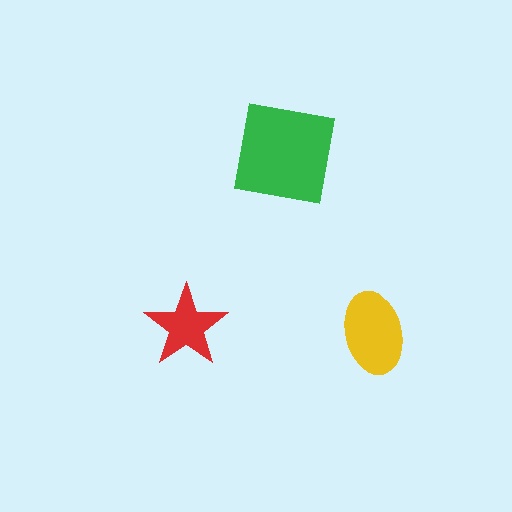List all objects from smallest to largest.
The red star, the yellow ellipse, the green square.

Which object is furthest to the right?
The yellow ellipse is rightmost.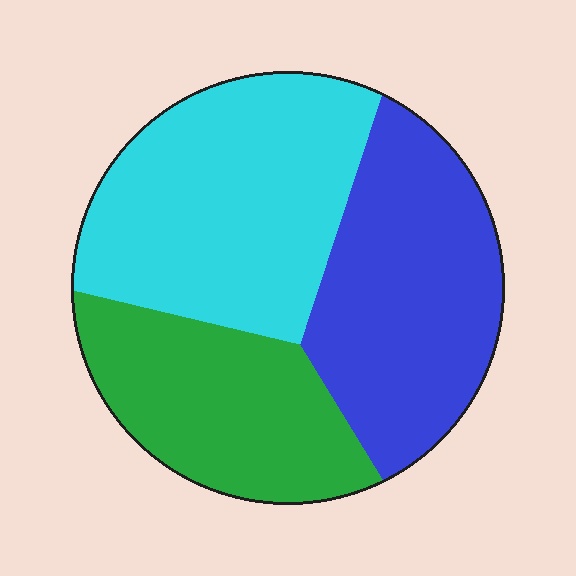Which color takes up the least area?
Green, at roughly 25%.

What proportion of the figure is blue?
Blue covers roughly 35% of the figure.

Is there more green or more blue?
Blue.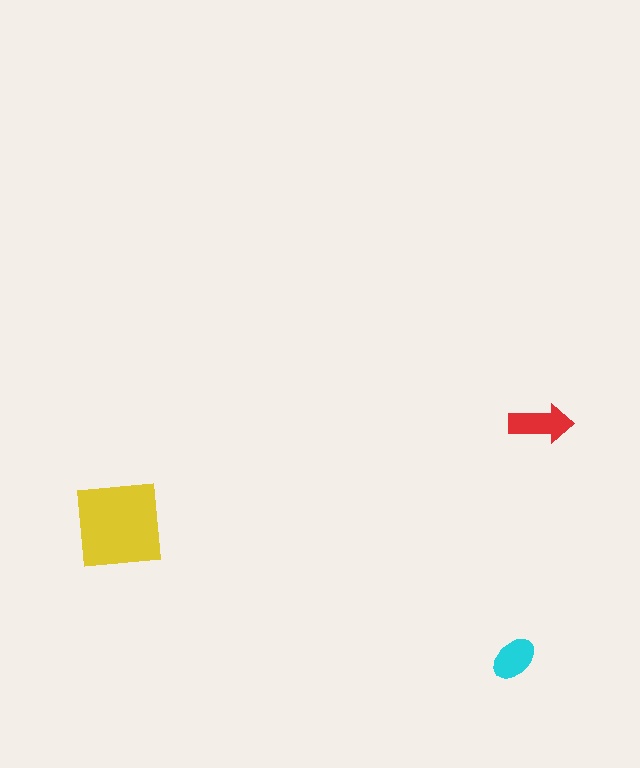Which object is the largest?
The yellow square.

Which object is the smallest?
The cyan ellipse.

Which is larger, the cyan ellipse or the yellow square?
The yellow square.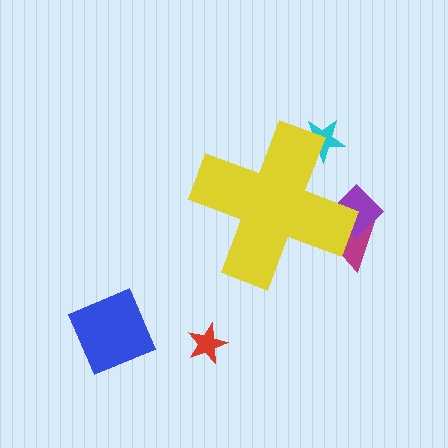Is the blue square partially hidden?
No, the blue square is fully visible.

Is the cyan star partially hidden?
Yes, the cyan star is partially hidden behind the yellow cross.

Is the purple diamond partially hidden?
Yes, the purple diamond is partially hidden behind the yellow cross.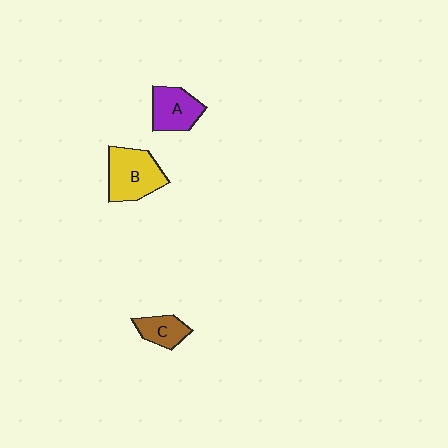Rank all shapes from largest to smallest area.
From largest to smallest: B (yellow), A (purple), C (brown).